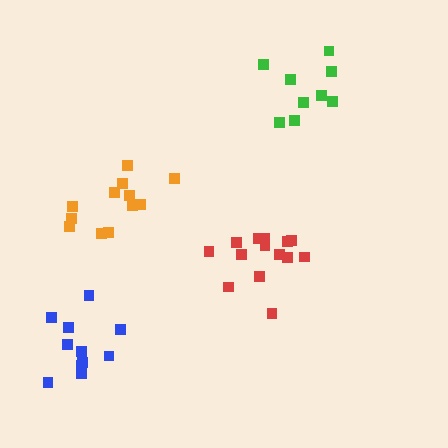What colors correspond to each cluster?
The clusters are colored: red, green, orange, blue.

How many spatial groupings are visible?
There are 4 spatial groupings.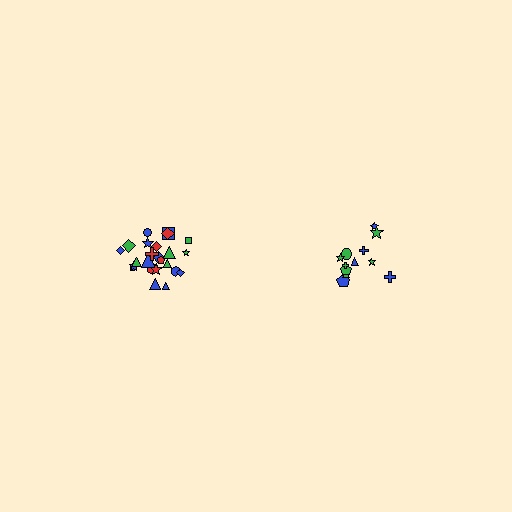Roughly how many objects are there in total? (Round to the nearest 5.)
Roughly 35 objects in total.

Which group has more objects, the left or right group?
The left group.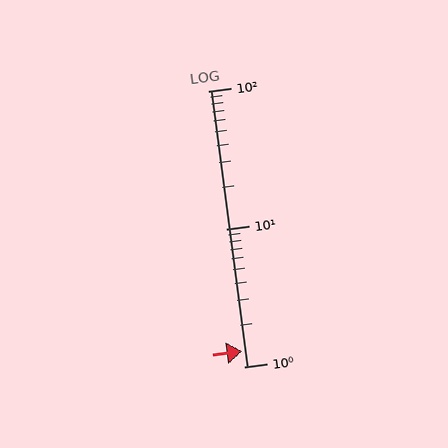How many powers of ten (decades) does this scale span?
The scale spans 2 decades, from 1 to 100.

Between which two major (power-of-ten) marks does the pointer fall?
The pointer is between 1 and 10.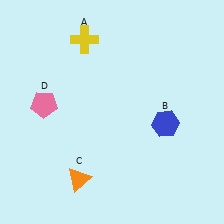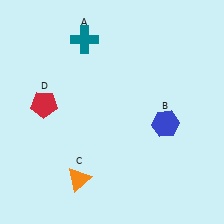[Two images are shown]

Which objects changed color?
A changed from yellow to teal. D changed from pink to red.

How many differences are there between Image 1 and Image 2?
There are 2 differences between the two images.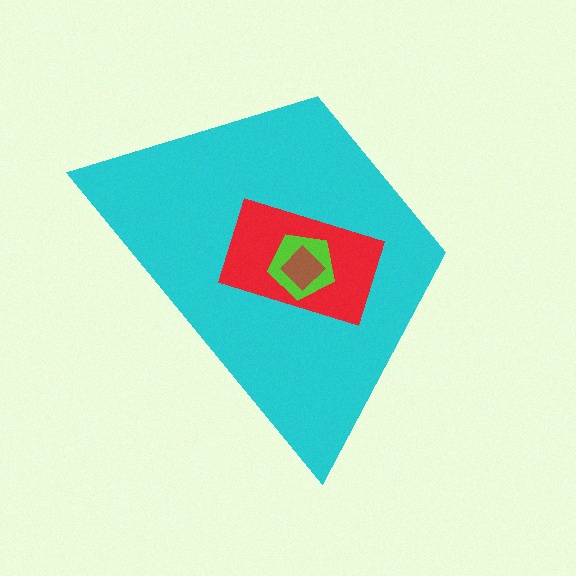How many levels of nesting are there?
4.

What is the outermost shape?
The cyan trapezoid.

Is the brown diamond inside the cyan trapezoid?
Yes.